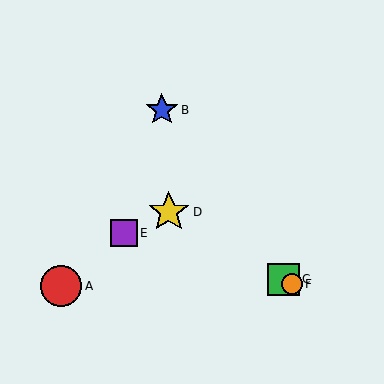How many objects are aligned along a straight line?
3 objects (C, D, F) are aligned along a straight line.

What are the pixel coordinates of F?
Object F is at (292, 284).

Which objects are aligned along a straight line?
Objects C, D, F are aligned along a straight line.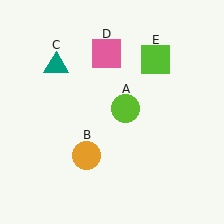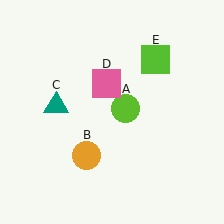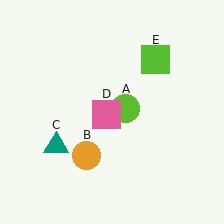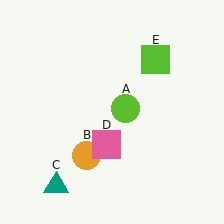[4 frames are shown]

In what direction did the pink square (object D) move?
The pink square (object D) moved down.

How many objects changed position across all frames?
2 objects changed position: teal triangle (object C), pink square (object D).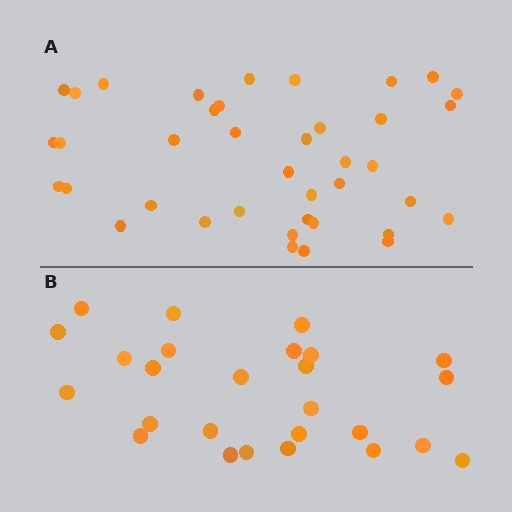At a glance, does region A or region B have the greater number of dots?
Region A (the top region) has more dots.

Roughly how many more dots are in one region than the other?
Region A has approximately 15 more dots than region B.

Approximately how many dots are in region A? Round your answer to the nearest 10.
About 40 dots. (The exact count is 39, which rounds to 40.)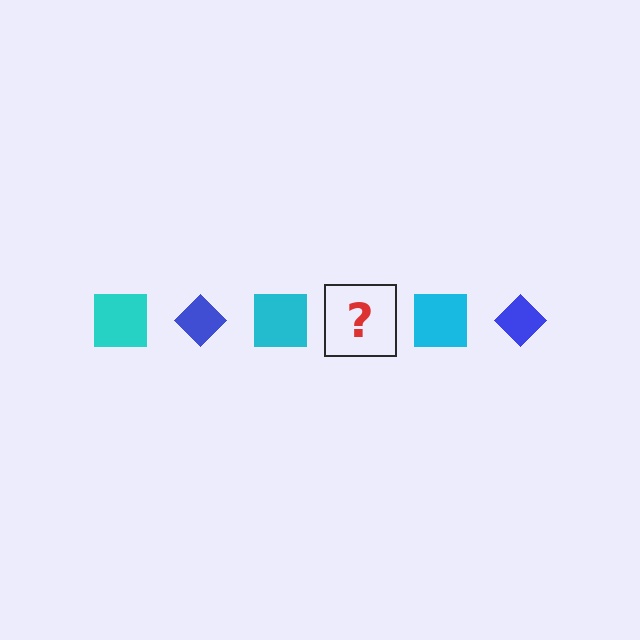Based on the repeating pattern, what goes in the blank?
The blank should be a blue diamond.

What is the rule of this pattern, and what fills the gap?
The rule is that the pattern alternates between cyan square and blue diamond. The gap should be filled with a blue diamond.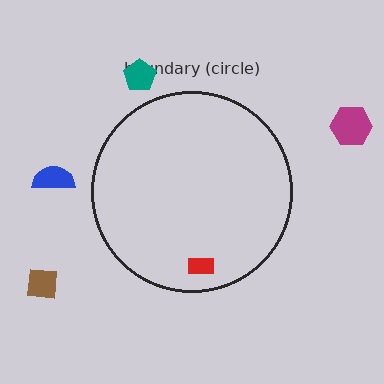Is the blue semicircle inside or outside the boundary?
Outside.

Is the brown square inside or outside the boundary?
Outside.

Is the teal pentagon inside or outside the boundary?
Outside.